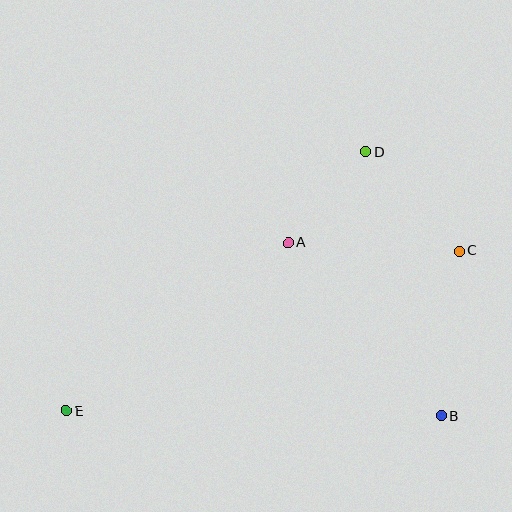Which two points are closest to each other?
Points A and D are closest to each other.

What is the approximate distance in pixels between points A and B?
The distance between A and B is approximately 231 pixels.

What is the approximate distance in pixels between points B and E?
The distance between B and E is approximately 375 pixels.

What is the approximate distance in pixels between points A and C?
The distance between A and C is approximately 171 pixels.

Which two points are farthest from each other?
Points C and E are farthest from each other.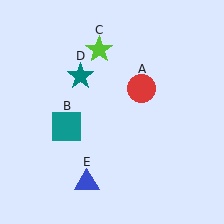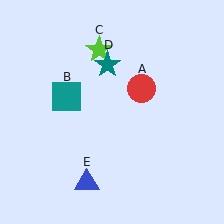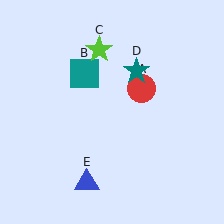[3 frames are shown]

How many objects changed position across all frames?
2 objects changed position: teal square (object B), teal star (object D).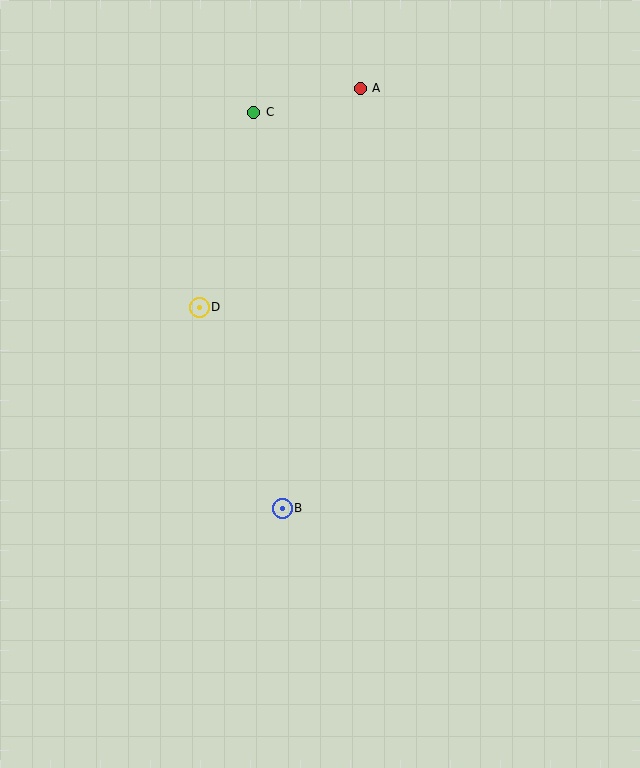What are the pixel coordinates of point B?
Point B is at (282, 508).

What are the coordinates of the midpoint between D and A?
The midpoint between D and A is at (280, 198).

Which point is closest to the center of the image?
Point B at (282, 508) is closest to the center.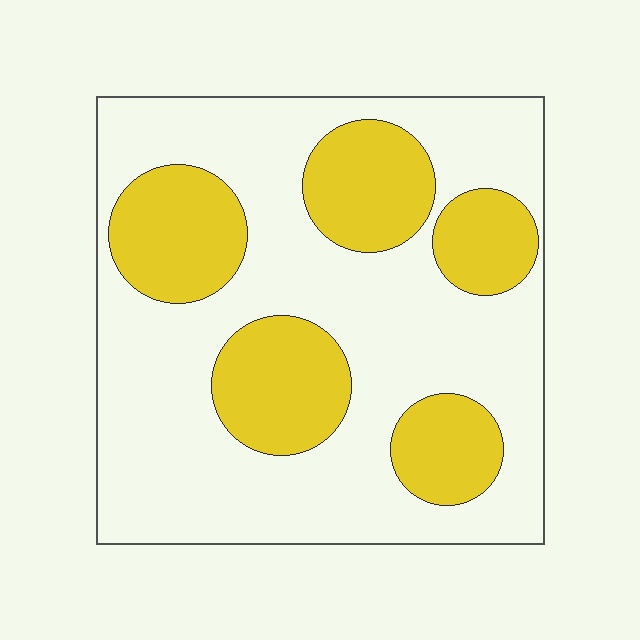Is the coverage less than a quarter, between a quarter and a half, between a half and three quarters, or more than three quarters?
Between a quarter and a half.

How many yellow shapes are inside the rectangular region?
5.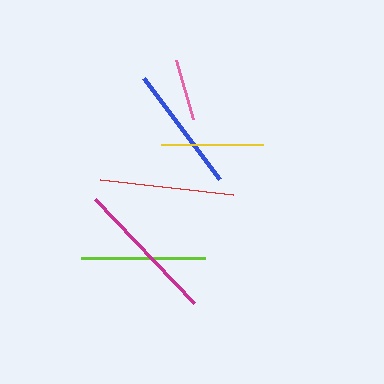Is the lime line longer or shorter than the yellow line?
The lime line is longer than the yellow line.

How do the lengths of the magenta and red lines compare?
The magenta and red lines are approximately the same length.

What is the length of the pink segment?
The pink segment is approximately 62 pixels long.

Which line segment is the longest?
The magenta line is the longest at approximately 143 pixels.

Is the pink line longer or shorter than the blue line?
The blue line is longer than the pink line.